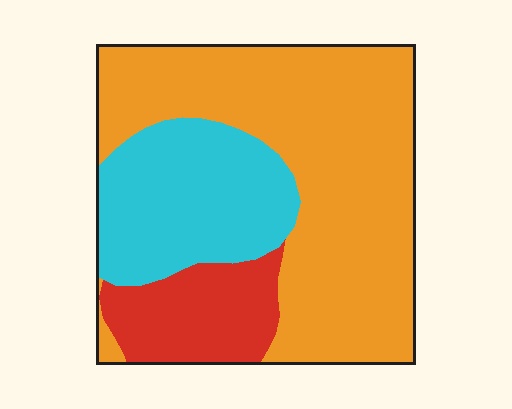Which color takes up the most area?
Orange, at roughly 60%.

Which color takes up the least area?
Red, at roughly 15%.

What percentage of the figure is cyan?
Cyan covers 26% of the figure.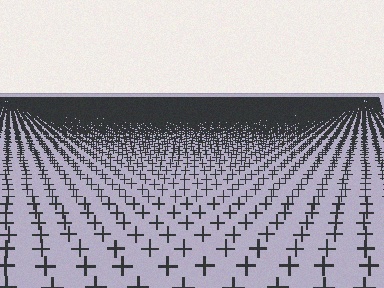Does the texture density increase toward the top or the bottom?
Density increases toward the top.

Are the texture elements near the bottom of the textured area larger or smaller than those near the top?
Larger. Near the bottom, elements are closer to the viewer and appear at a bigger on-screen size.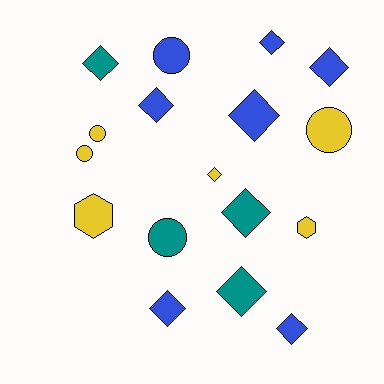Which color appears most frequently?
Blue, with 7 objects.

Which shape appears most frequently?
Diamond, with 10 objects.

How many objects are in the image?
There are 17 objects.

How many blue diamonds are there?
There are 6 blue diamonds.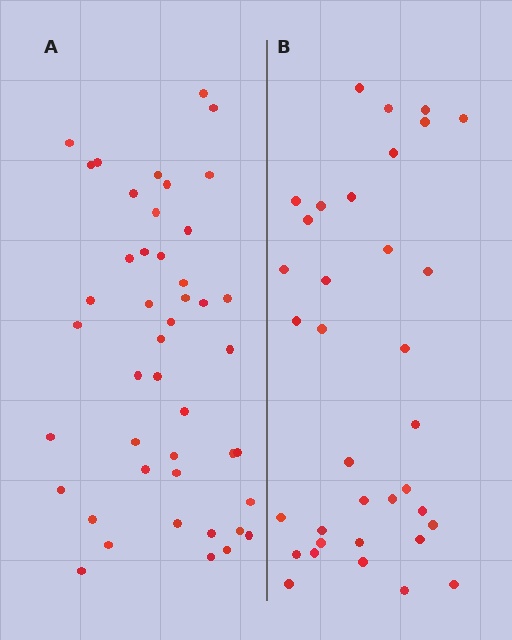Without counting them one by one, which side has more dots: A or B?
Region A (the left region) has more dots.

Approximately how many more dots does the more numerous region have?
Region A has roughly 10 or so more dots than region B.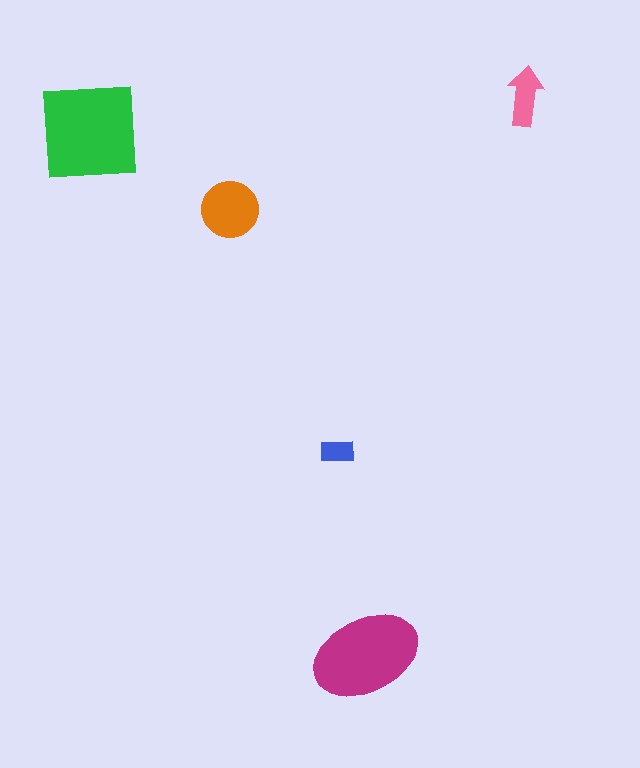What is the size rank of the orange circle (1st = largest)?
3rd.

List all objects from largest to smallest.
The green square, the magenta ellipse, the orange circle, the pink arrow, the blue rectangle.